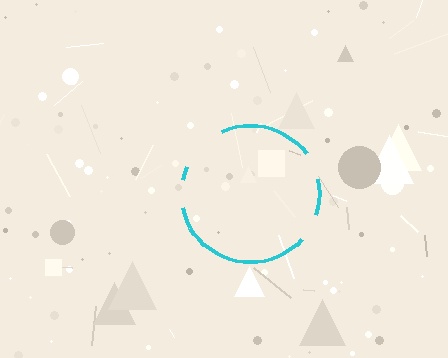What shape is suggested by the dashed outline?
The dashed outline suggests a circle.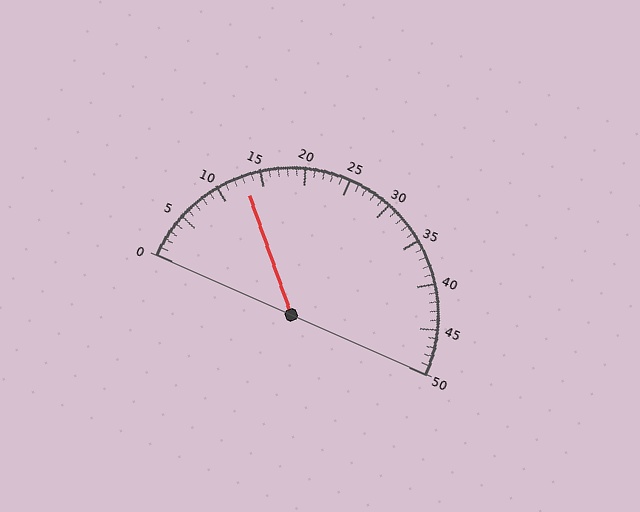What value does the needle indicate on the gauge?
The needle indicates approximately 13.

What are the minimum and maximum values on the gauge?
The gauge ranges from 0 to 50.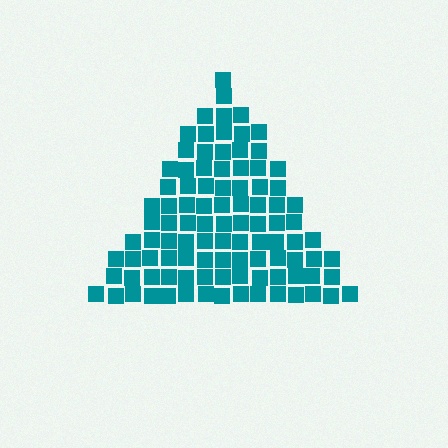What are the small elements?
The small elements are squares.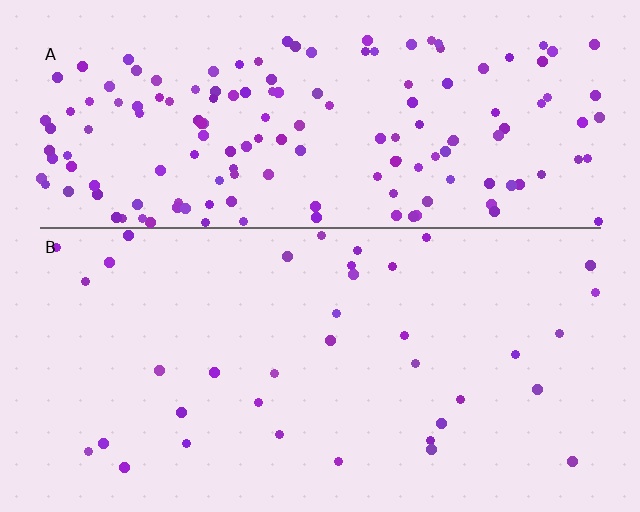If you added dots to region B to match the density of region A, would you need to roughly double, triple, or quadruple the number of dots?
Approximately quadruple.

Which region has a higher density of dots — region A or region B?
A (the top).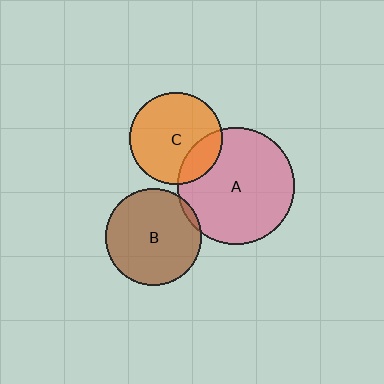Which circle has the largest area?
Circle A (pink).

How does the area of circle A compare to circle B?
Approximately 1.5 times.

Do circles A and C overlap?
Yes.